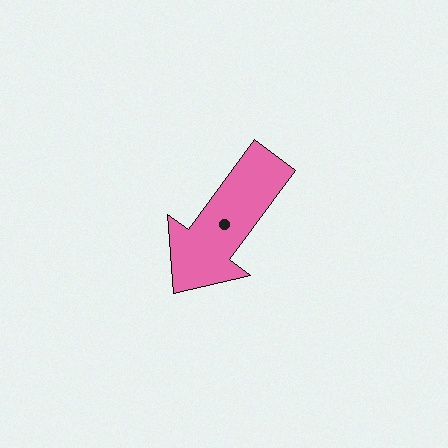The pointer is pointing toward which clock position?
Roughly 7 o'clock.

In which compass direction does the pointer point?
Southwest.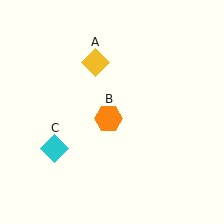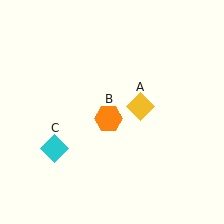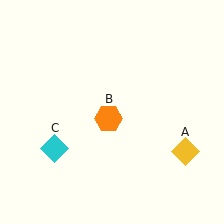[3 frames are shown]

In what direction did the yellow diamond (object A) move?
The yellow diamond (object A) moved down and to the right.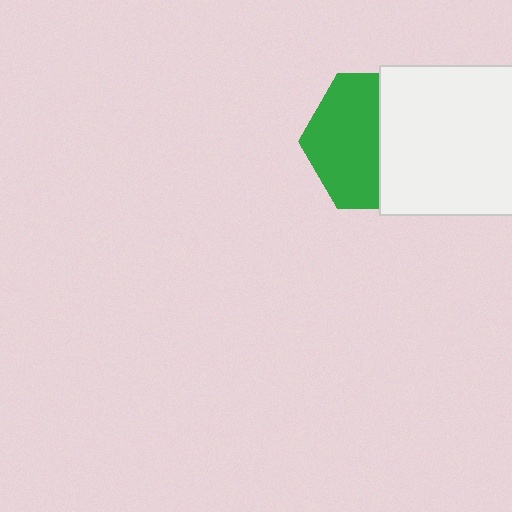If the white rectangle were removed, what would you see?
You would see the complete green hexagon.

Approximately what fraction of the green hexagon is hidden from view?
Roughly 48% of the green hexagon is hidden behind the white rectangle.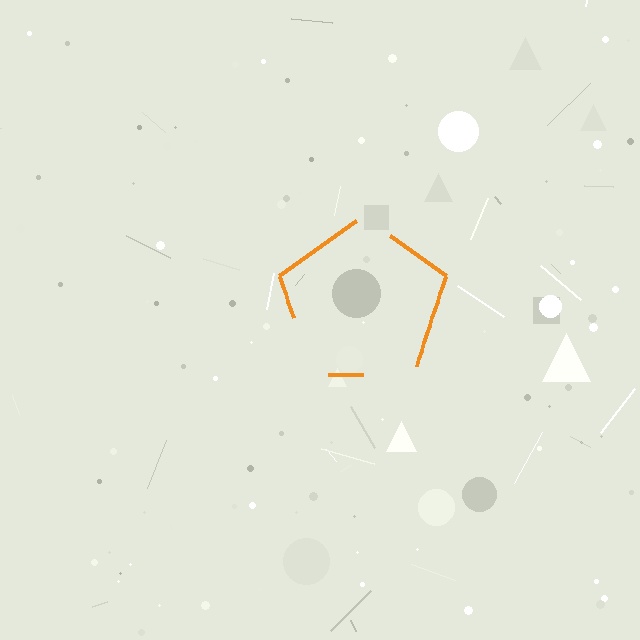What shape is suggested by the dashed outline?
The dashed outline suggests a pentagon.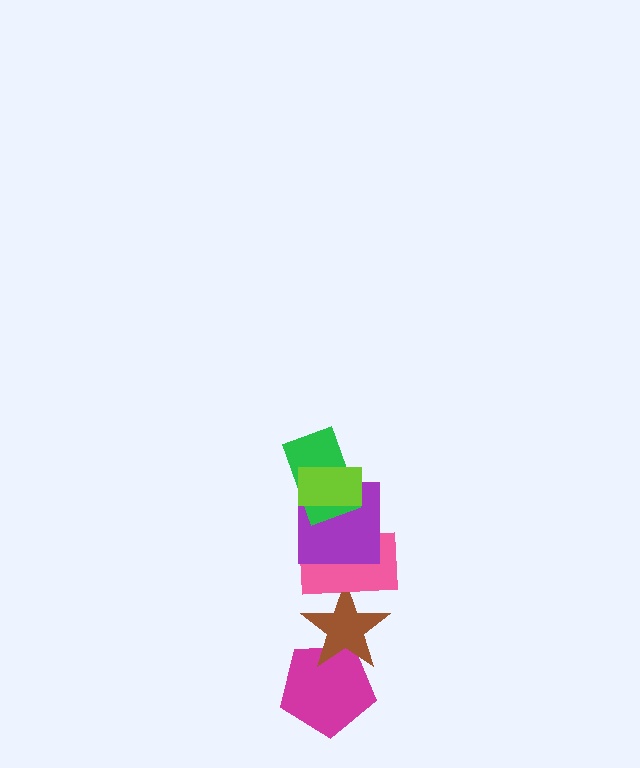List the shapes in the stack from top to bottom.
From top to bottom: the lime rectangle, the green rectangle, the purple square, the pink rectangle, the brown star, the magenta pentagon.